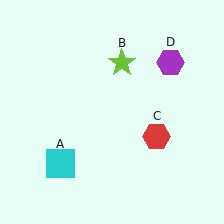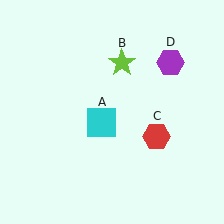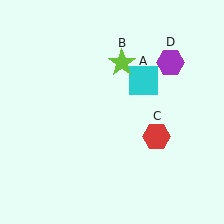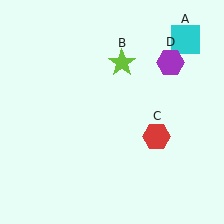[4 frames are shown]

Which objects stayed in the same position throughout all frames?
Lime star (object B) and red hexagon (object C) and purple hexagon (object D) remained stationary.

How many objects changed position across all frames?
1 object changed position: cyan square (object A).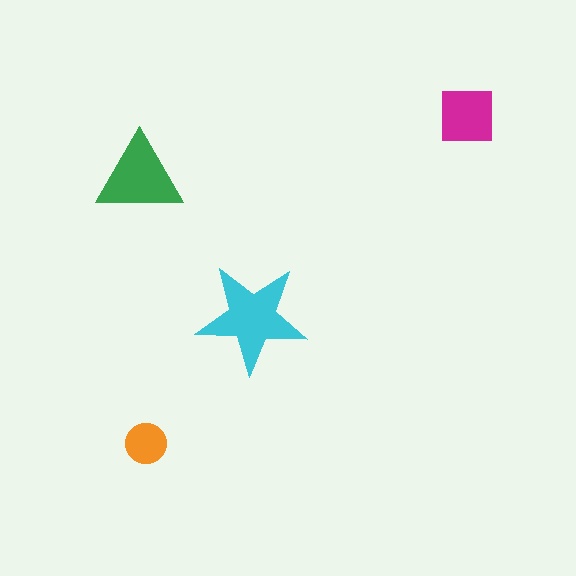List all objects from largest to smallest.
The cyan star, the green triangle, the magenta square, the orange circle.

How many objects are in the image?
There are 4 objects in the image.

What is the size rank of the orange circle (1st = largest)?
4th.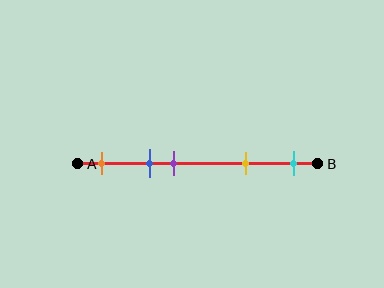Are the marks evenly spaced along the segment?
No, the marks are not evenly spaced.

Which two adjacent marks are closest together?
The blue and purple marks are the closest adjacent pair.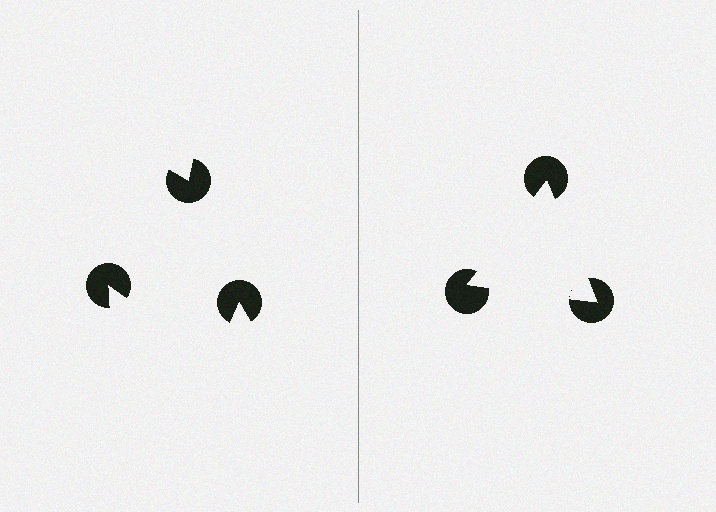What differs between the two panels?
The pac-man discs are positioned identically on both sides; only the wedge orientations differ. On the right they align to a triangle; on the left they are misaligned.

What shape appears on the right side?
An illusory triangle.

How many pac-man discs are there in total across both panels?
6 — 3 on each side.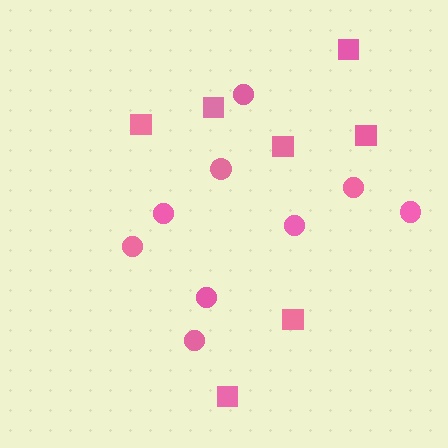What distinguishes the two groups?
There are 2 groups: one group of squares (7) and one group of circles (9).